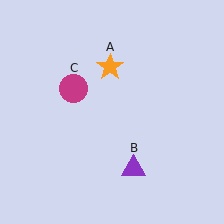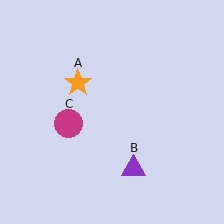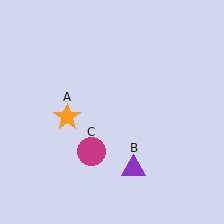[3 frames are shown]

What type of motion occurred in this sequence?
The orange star (object A), magenta circle (object C) rotated counterclockwise around the center of the scene.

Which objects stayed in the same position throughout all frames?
Purple triangle (object B) remained stationary.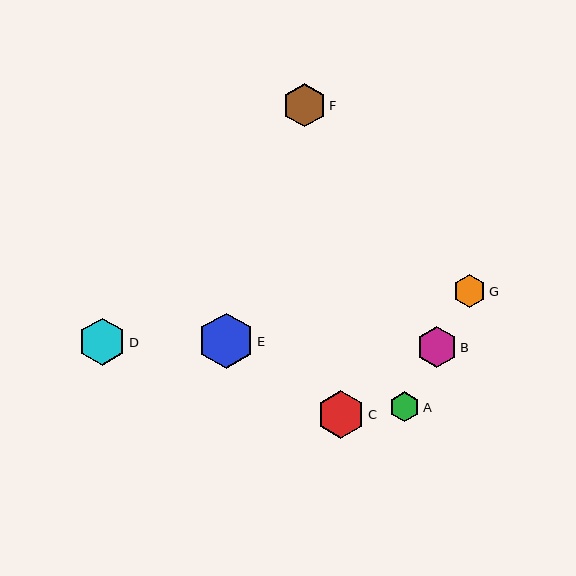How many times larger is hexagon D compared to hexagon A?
Hexagon D is approximately 1.6 times the size of hexagon A.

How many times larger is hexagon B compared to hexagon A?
Hexagon B is approximately 1.3 times the size of hexagon A.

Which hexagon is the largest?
Hexagon E is the largest with a size of approximately 56 pixels.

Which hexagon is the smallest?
Hexagon A is the smallest with a size of approximately 30 pixels.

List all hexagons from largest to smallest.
From largest to smallest: E, C, D, F, B, G, A.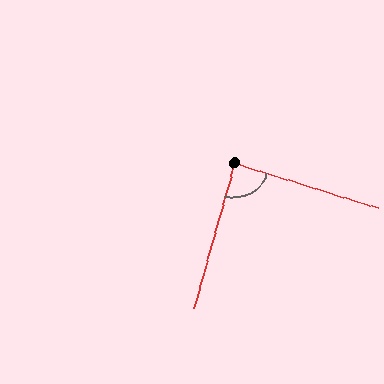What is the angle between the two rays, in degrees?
Approximately 88 degrees.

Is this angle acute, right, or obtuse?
It is approximately a right angle.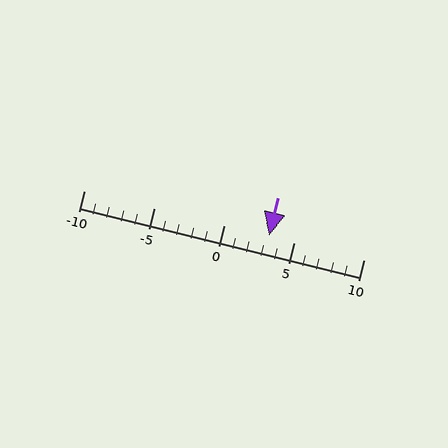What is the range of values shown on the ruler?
The ruler shows values from -10 to 10.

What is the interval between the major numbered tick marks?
The major tick marks are spaced 5 units apart.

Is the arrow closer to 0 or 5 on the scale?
The arrow is closer to 5.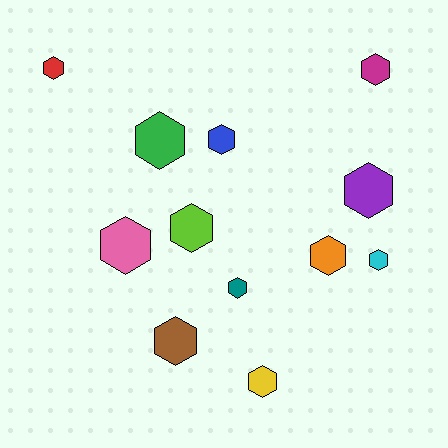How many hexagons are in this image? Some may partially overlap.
There are 12 hexagons.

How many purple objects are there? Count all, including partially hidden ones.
There is 1 purple object.